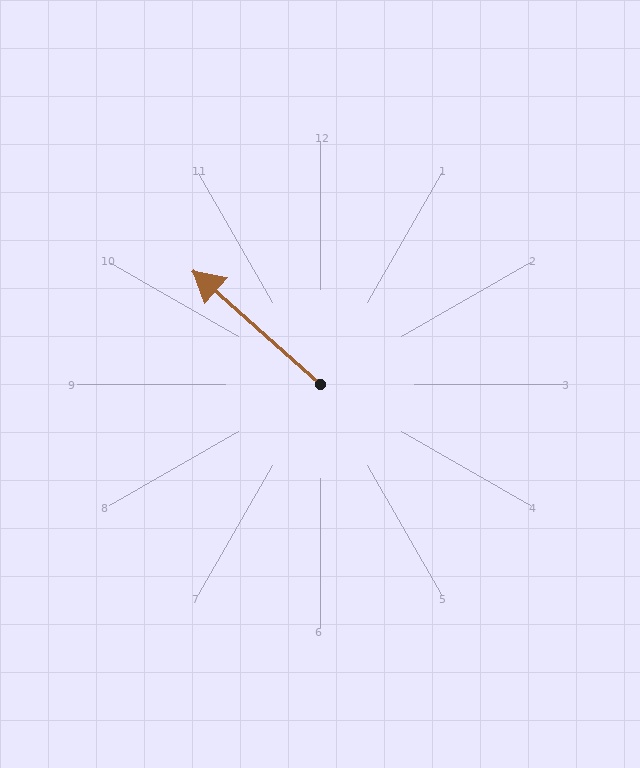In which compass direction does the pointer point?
Northwest.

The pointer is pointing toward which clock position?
Roughly 10 o'clock.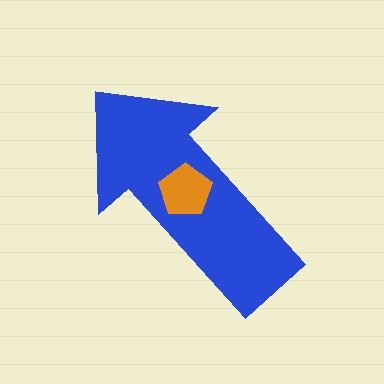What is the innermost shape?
The orange pentagon.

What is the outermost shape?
The blue arrow.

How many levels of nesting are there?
2.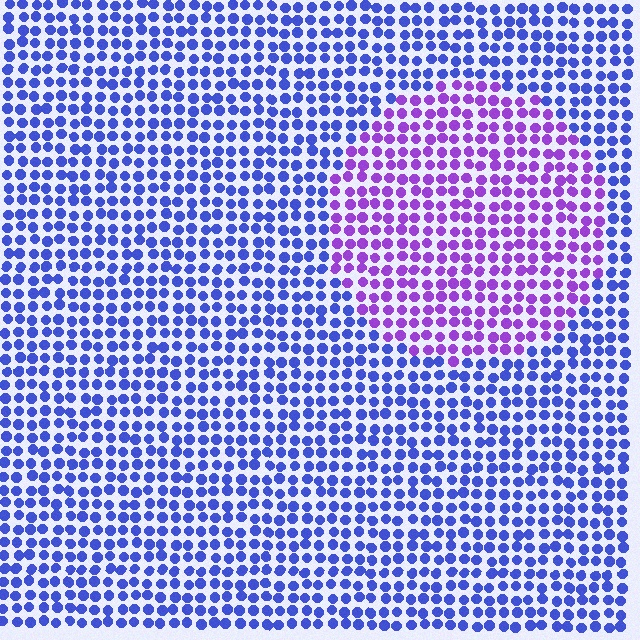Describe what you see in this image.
The image is filled with small blue elements in a uniform arrangement. A circle-shaped region is visible where the elements are tinted to a slightly different hue, forming a subtle color boundary.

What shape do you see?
I see a circle.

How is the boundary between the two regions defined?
The boundary is defined purely by a slight shift in hue (about 44 degrees). Spacing, size, and orientation are identical on both sides.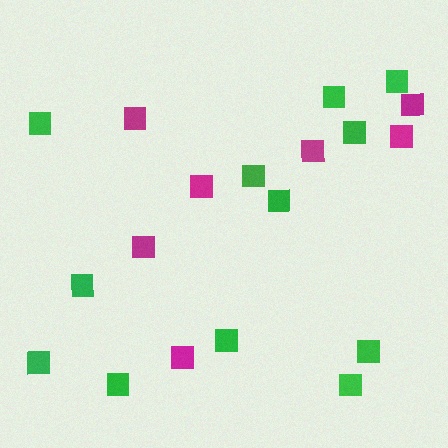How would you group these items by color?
There are 2 groups: one group of green squares (12) and one group of magenta squares (7).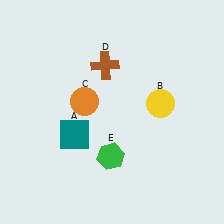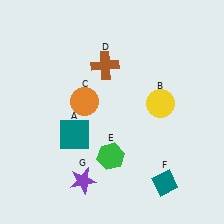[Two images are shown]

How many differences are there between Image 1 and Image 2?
There are 2 differences between the two images.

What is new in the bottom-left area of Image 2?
A purple star (G) was added in the bottom-left area of Image 2.